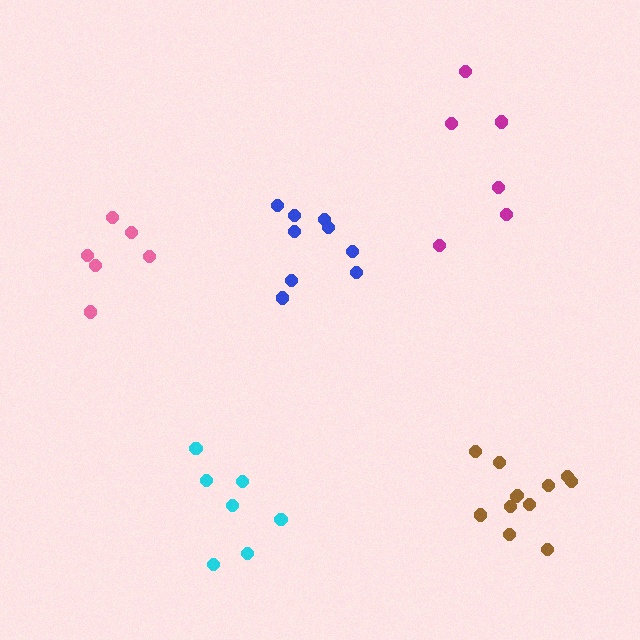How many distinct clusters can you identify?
There are 5 distinct clusters.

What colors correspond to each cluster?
The clusters are colored: magenta, brown, blue, pink, cyan.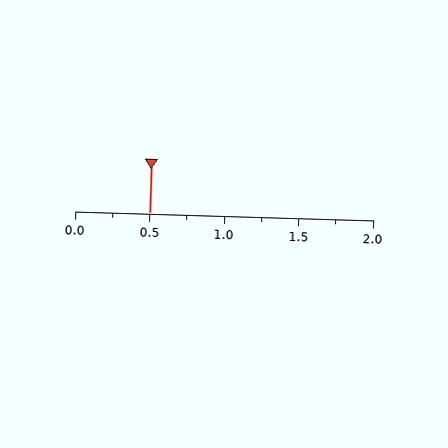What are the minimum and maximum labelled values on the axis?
The axis runs from 0.0 to 2.0.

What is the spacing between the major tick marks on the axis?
The major ticks are spaced 0.5 apart.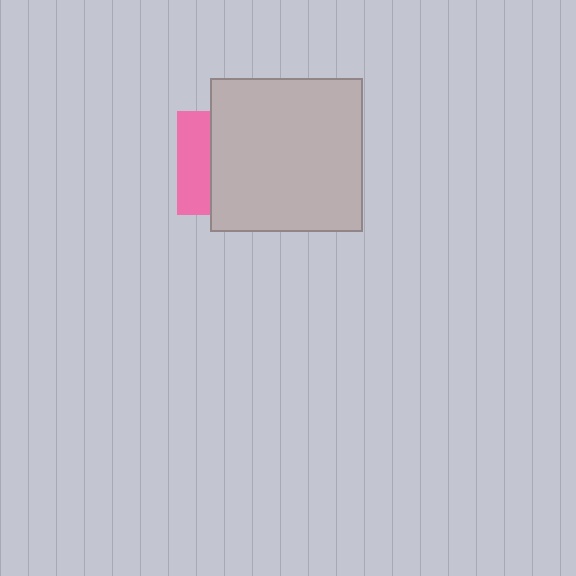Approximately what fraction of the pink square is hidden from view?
Roughly 69% of the pink square is hidden behind the light gray square.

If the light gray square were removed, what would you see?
You would see the complete pink square.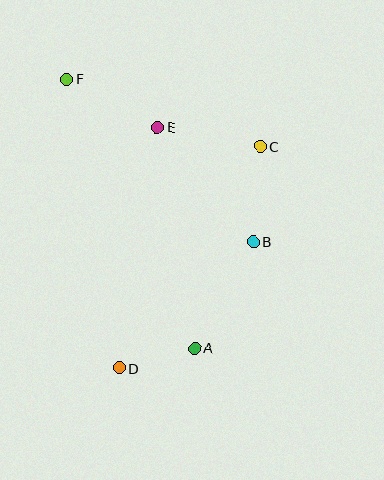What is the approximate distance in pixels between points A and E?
The distance between A and E is approximately 224 pixels.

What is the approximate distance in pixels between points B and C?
The distance between B and C is approximately 96 pixels.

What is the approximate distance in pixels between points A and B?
The distance between A and B is approximately 121 pixels.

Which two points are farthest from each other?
Points A and F are farthest from each other.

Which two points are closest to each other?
Points A and D are closest to each other.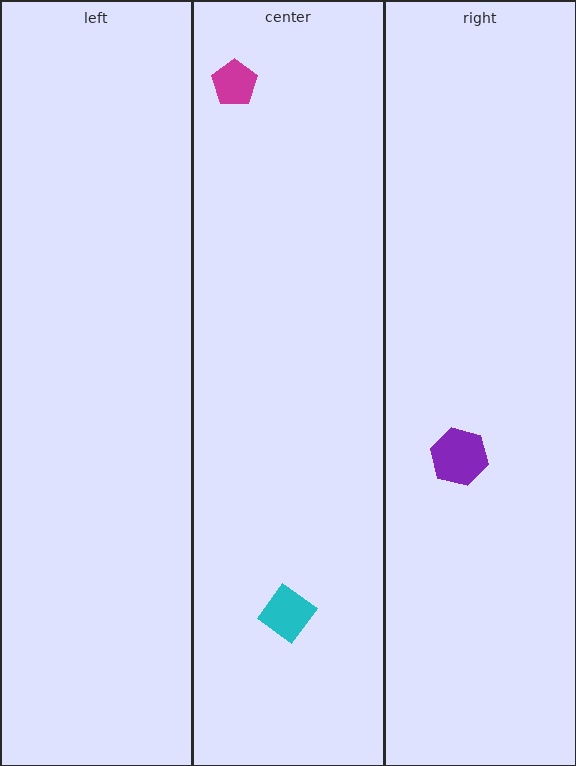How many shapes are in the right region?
1.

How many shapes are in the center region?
2.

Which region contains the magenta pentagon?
The center region.